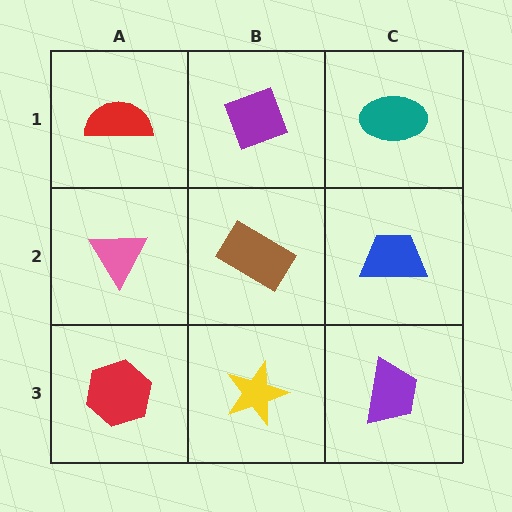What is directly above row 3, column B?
A brown rectangle.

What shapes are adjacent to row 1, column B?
A brown rectangle (row 2, column B), a red semicircle (row 1, column A), a teal ellipse (row 1, column C).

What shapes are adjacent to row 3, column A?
A pink triangle (row 2, column A), a yellow star (row 3, column B).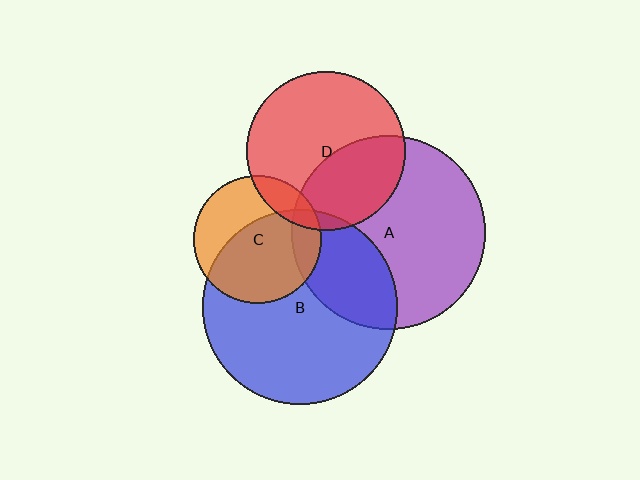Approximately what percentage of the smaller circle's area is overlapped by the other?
Approximately 35%.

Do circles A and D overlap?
Yes.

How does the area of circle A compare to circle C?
Approximately 2.3 times.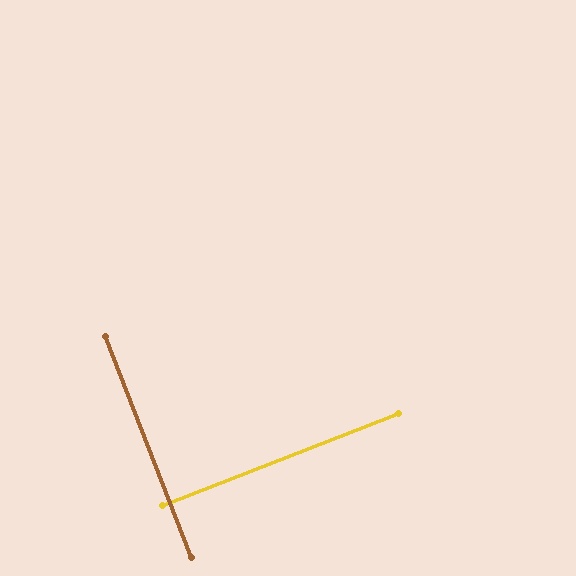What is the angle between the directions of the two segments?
Approximately 90 degrees.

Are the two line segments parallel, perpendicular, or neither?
Perpendicular — they meet at approximately 90°.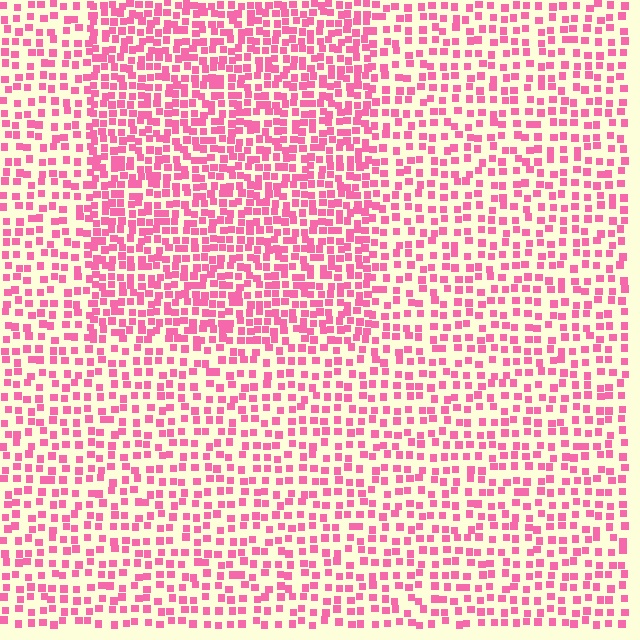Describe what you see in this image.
The image contains small pink elements arranged at two different densities. A rectangle-shaped region is visible where the elements are more densely packed than the surrounding area.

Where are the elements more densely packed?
The elements are more densely packed inside the rectangle boundary.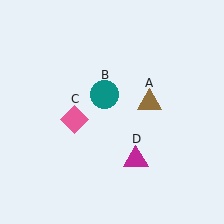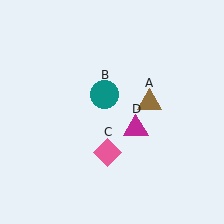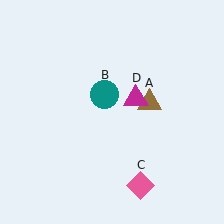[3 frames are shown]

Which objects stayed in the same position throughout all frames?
Brown triangle (object A) and teal circle (object B) remained stationary.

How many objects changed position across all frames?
2 objects changed position: pink diamond (object C), magenta triangle (object D).